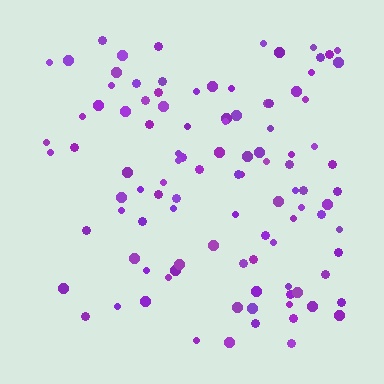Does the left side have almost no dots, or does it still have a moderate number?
Still a moderate number, just noticeably fewer than the right.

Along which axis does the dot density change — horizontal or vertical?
Horizontal.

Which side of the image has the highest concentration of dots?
The right.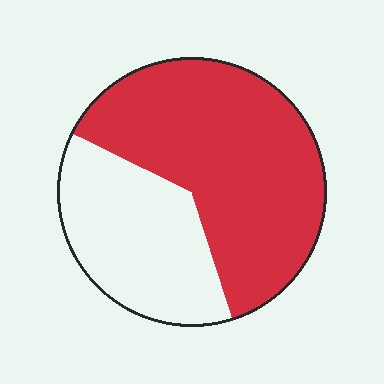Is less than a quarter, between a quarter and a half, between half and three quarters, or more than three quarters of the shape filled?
Between half and three quarters.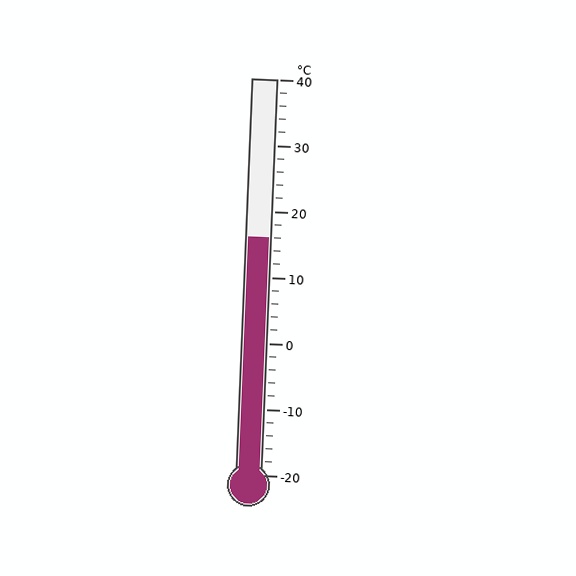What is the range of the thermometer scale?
The thermometer scale ranges from -20°C to 40°C.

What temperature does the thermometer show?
The thermometer shows approximately 16°C.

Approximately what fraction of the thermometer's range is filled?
The thermometer is filled to approximately 60% of its range.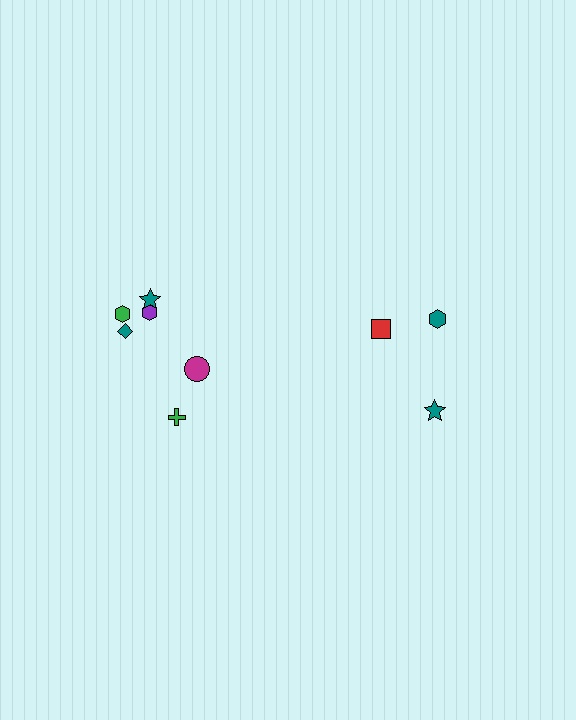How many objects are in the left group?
There are 6 objects.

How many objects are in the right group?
There are 3 objects.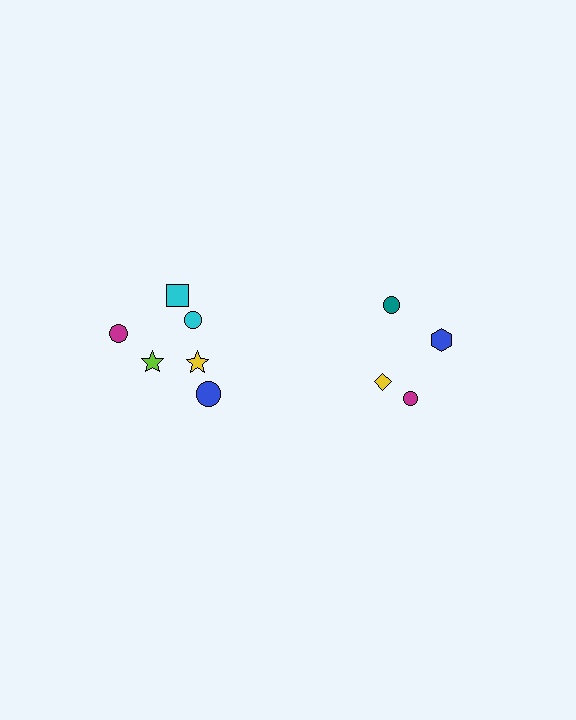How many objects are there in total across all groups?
There are 10 objects.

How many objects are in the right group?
There are 4 objects.